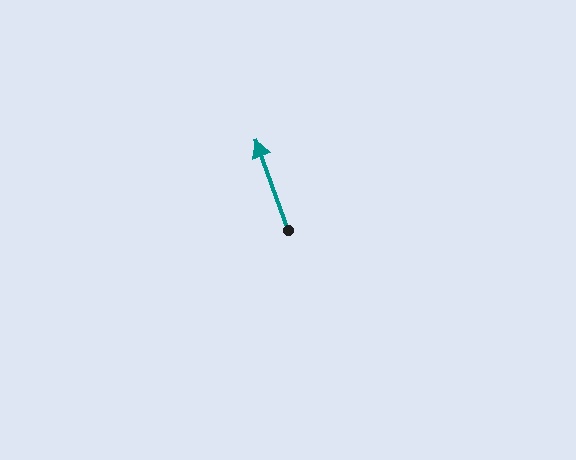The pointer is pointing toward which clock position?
Roughly 11 o'clock.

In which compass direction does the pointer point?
North.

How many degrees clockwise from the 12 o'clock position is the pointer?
Approximately 340 degrees.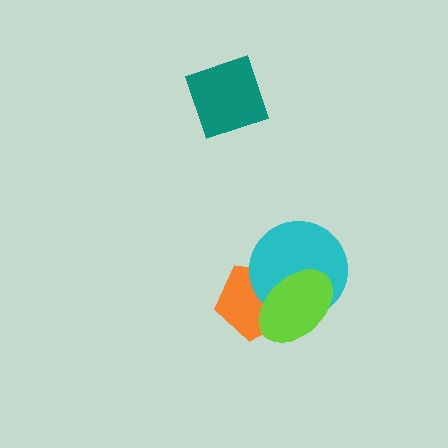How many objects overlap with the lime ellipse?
2 objects overlap with the lime ellipse.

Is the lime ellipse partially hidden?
No, no other shape covers it.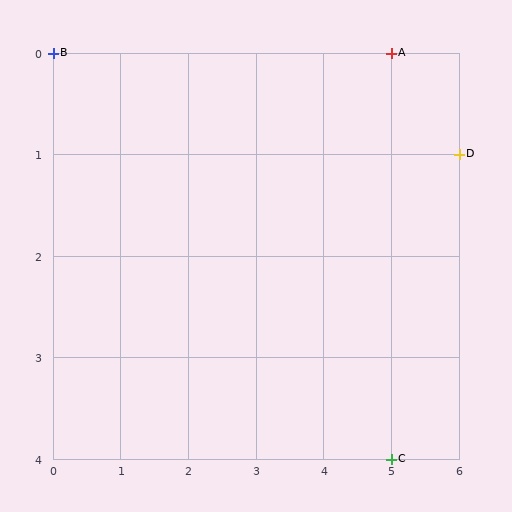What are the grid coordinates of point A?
Point A is at grid coordinates (5, 0).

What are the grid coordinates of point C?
Point C is at grid coordinates (5, 4).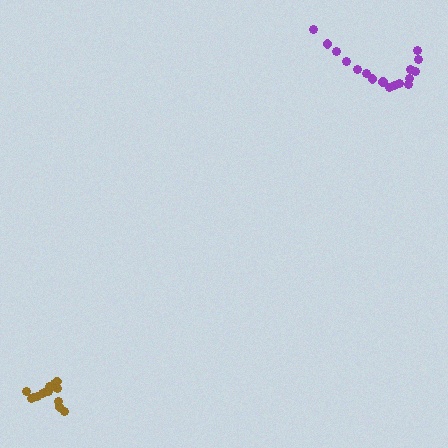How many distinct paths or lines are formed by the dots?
There are 2 distinct paths.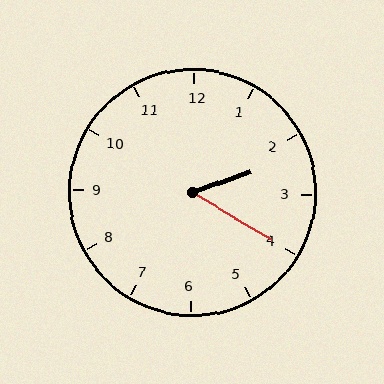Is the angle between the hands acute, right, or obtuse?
It is acute.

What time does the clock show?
2:20.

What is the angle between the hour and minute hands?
Approximately 50 degrees.